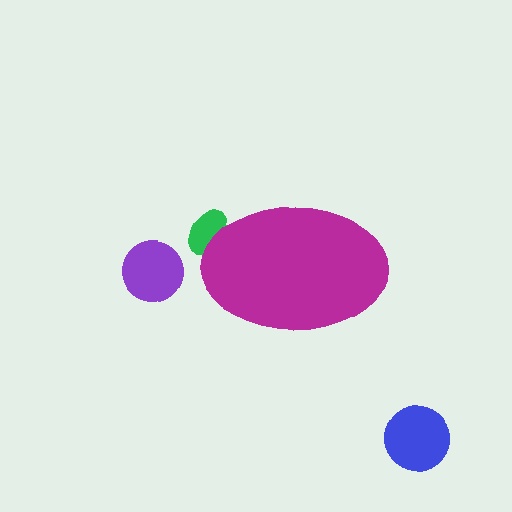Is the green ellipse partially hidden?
Yes, the green ellipse is partially hidden behind the magenta ellipse.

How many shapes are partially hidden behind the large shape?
1 shape is partially hidden.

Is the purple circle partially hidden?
No, the purple circle is fully visible.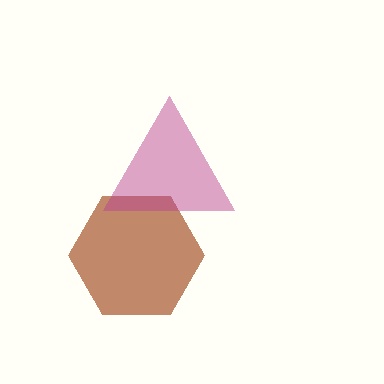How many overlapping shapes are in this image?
There are 2 overlapping shapes in the image.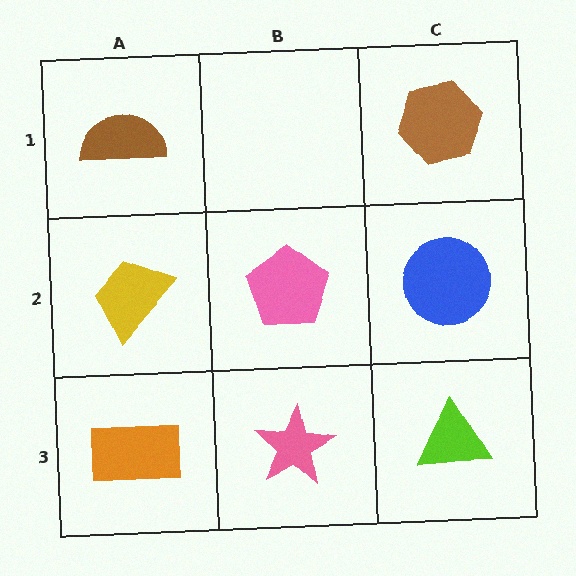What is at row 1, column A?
A brown semicircle.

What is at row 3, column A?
An orange rectangle.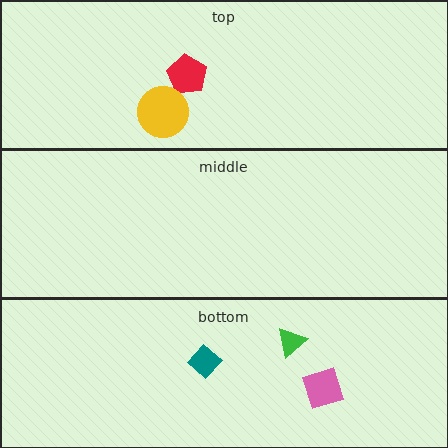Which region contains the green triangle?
The bottom region.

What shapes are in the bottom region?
The pink square, the green triangle, the teal diamond.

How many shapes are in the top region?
2.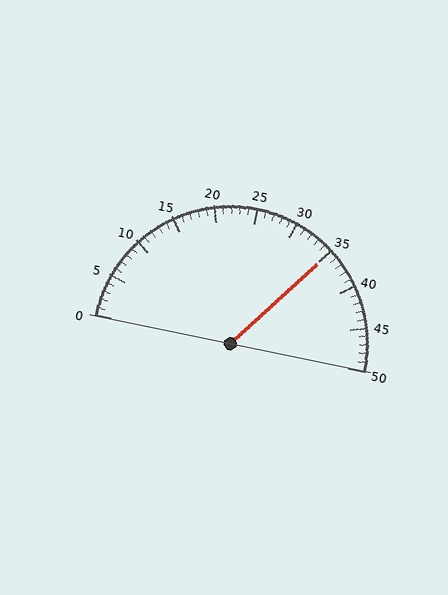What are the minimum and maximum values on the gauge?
The gauge ranges from 0 to 50.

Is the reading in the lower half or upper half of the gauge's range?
The reading is in the upper half of the range (0 to 50).